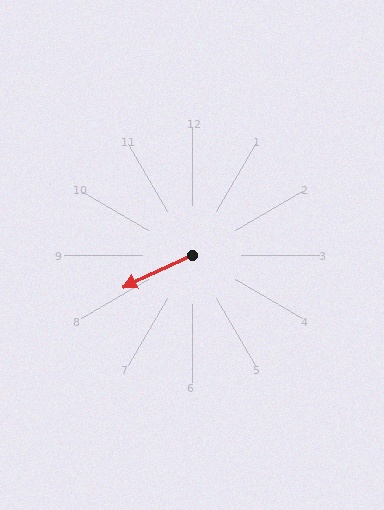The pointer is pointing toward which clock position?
Roughly 8 o'clock.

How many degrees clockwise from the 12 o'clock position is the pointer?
Approximately 245 degrees.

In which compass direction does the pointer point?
Southwest.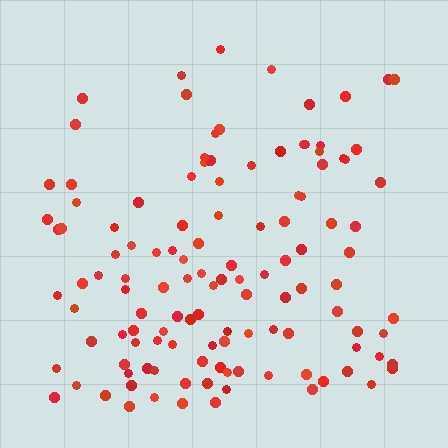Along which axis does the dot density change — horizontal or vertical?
Vertical.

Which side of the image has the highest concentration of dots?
The bottom.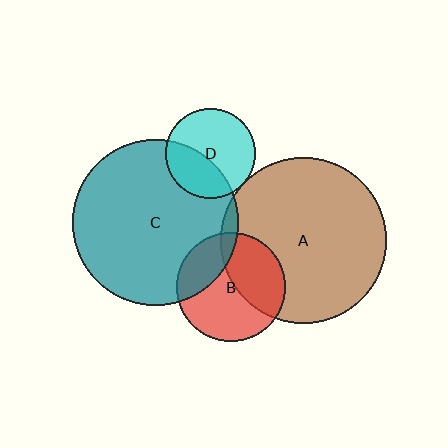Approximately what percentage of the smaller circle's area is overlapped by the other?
Approximately 25%.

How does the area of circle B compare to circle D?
Approximately 1.4 times.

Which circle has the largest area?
Circle A (brown).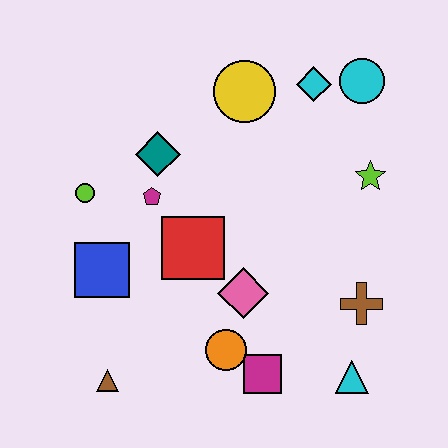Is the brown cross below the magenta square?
No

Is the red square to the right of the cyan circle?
No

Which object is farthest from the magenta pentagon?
The cyan triangle is farthest from the magenta pentagon.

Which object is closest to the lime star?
The cyan circle is closest to the lime star.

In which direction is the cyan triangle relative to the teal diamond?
The cyan triangle is below the teal diamond.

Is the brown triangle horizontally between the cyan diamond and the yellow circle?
No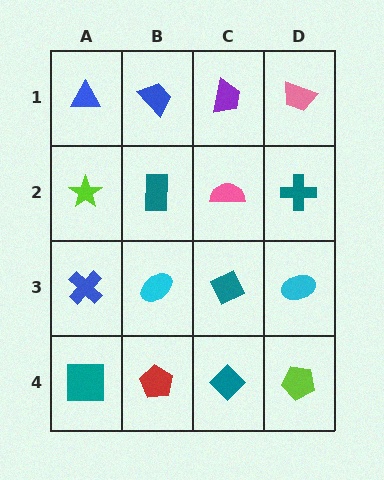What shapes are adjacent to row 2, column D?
A pink trapezoid (row 1, column D), a cyan ellipse (row 3, column D), a pink semicircle (row 2, column C).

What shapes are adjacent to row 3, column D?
A teal cross (row 2, column D), a lime pentagon (row 4, column D), a teal diamond (row 3, column C).